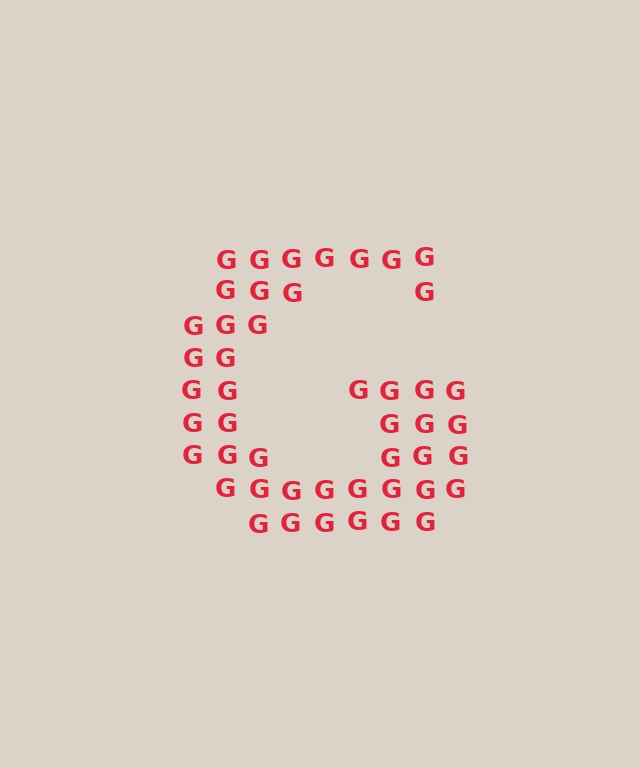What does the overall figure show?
The overall figure shows the letter G.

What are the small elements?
The small elements are letter G's.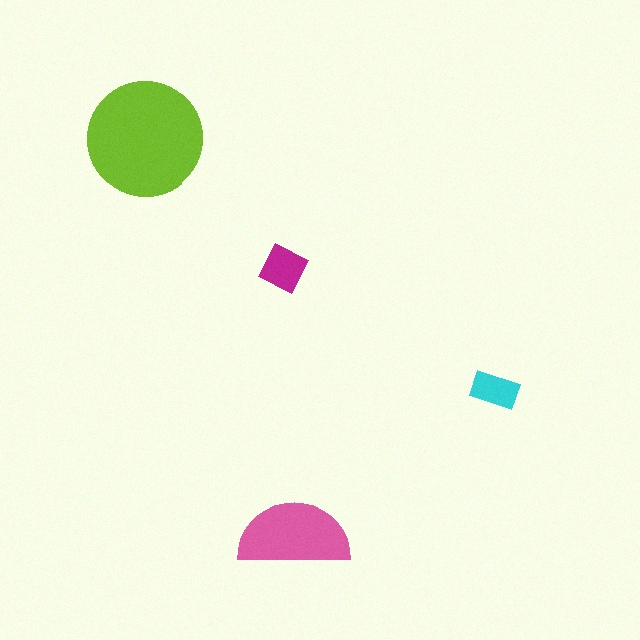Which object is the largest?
The lime circle.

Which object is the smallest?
The cyan rectangle.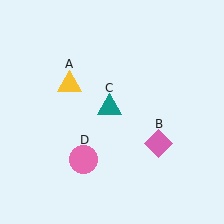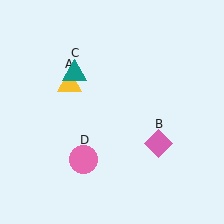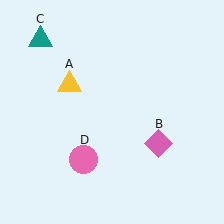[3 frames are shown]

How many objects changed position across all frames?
1 object changed position: teal triangle (object C).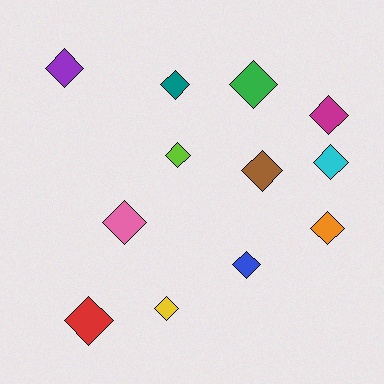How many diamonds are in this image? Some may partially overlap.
There are 12 diamonds.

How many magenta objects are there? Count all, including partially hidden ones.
There is 1 magenta object.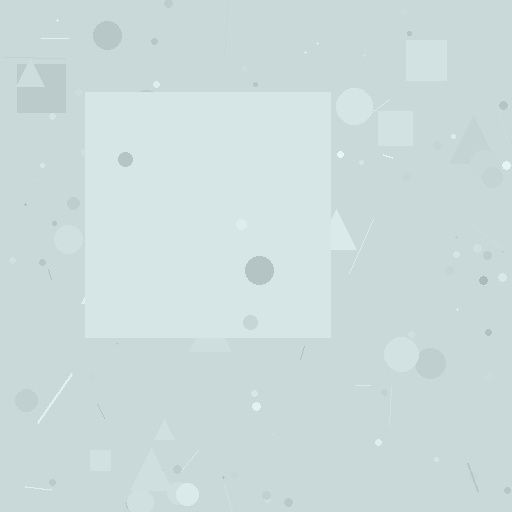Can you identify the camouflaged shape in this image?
The camouflaged shape is a square.